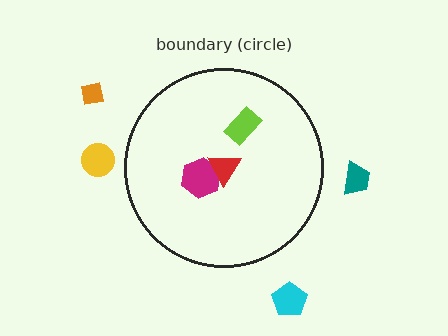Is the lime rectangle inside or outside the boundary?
Inside.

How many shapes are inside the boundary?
3 inside, 4 outside.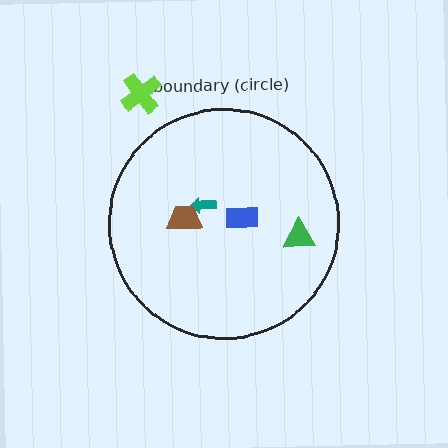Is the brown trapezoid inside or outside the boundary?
Inside.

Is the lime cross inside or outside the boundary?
Outside.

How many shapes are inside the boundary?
4 inside, 1 outside.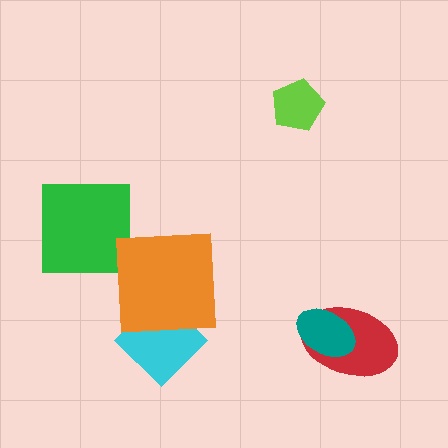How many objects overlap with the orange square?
1 object overlaps with the orange square.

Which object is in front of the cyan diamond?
The orange square is in front of the cyan diamond.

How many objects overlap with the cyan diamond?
1 object overlaps with the cyan diamond.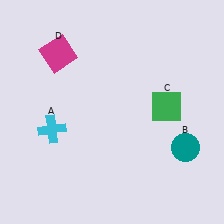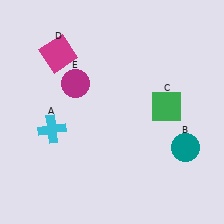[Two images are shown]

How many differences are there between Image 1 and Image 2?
There is 1 difference between the two images.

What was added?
A magenta circle (E) was added in Image 2.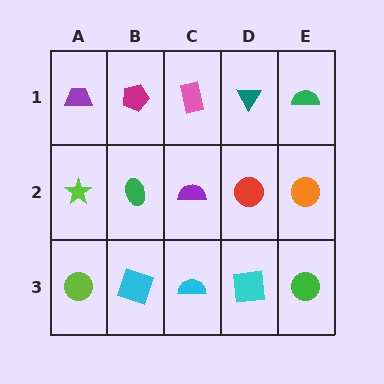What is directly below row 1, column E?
An orange circle.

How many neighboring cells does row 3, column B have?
3.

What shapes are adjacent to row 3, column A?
A lime star (row 2, column A), a cyan square (row 3, column B).